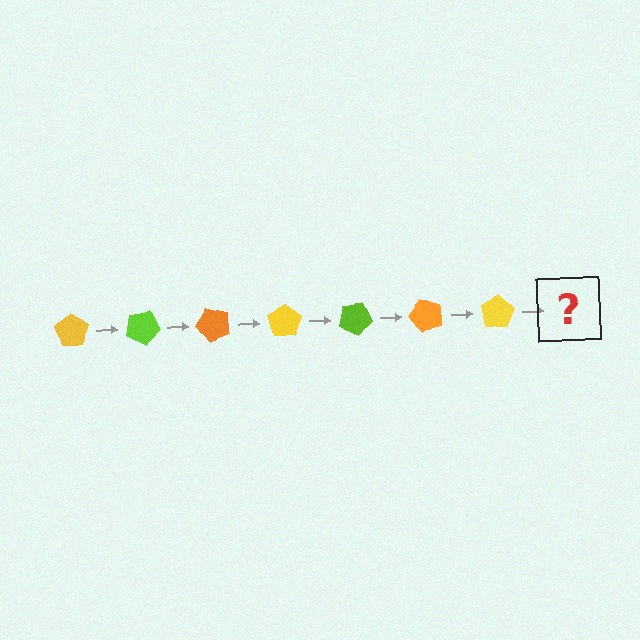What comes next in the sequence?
The next element should be a lime pentagon, rotated 175 degrees from the start.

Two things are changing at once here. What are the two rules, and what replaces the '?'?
The two rules are that it rotates 25 degrees each step and the color cycles through yellow, lime, and orange. The '?' should be a lime pentagon, rotated 175 degrees from the start.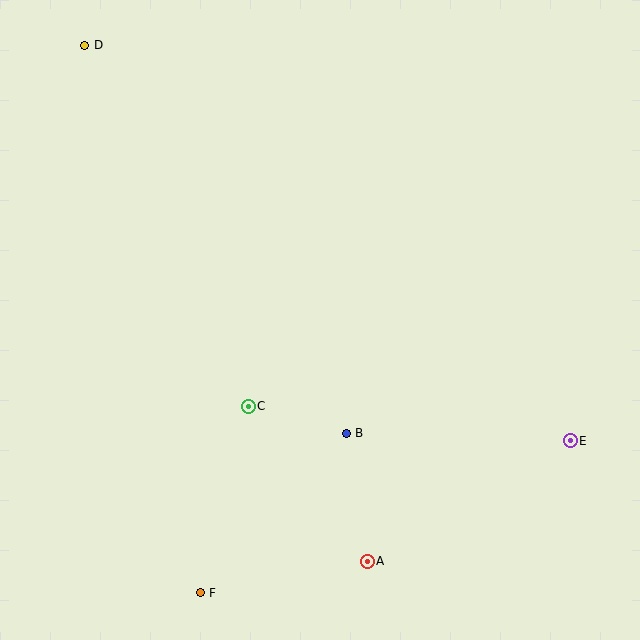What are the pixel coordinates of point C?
Point C is at (248, 406).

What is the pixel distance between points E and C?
The distance between E and C is 324 pixels.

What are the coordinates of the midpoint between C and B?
The midpoint between C and B is at (297, 420).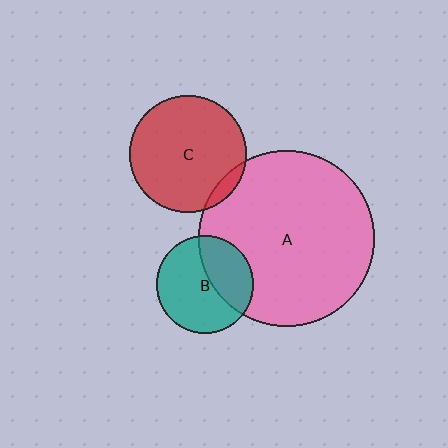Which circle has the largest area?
Circle A (pink).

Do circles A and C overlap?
Yes.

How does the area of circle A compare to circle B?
Approximately 3.2 times.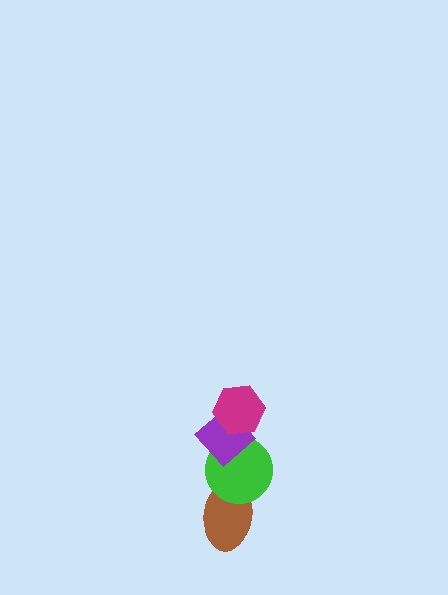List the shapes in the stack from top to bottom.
From top to bottom: the magenta hexagon, the purple diamond, the green circle, the brown ellipse.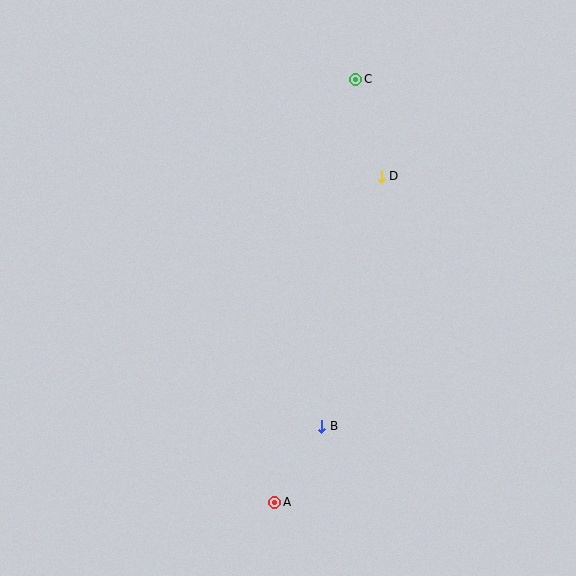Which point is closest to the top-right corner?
Point C is closest to the top-right corner.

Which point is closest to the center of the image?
Point B at (321, 426) is closest to the center.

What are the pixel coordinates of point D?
Point D is at (381, 176).